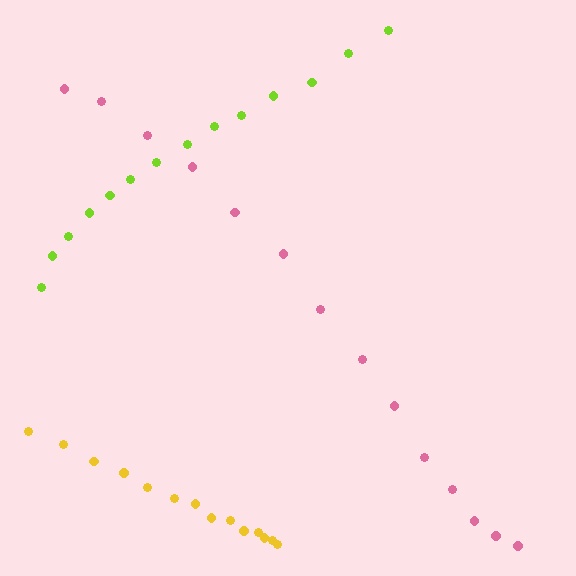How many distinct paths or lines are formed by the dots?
There are 3 distinct paths.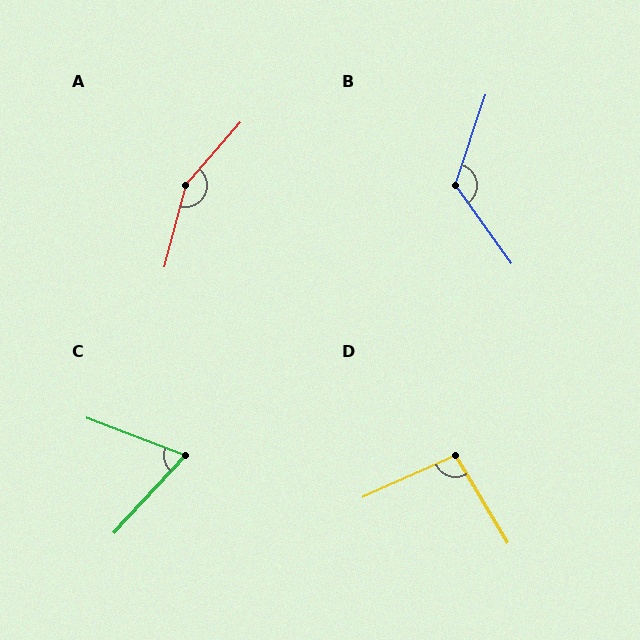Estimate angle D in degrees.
Approximately 97 degrees.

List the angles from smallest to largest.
C (68°), D (97°), B (126°), A (154°).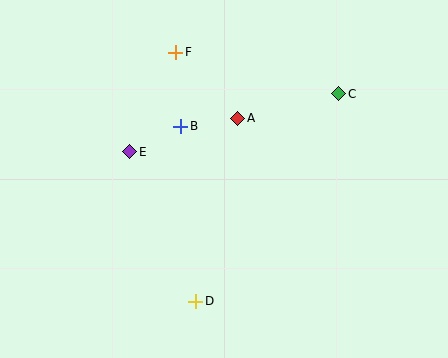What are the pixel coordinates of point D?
Point D is at (196, 301).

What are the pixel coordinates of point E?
Point E is at (130, 152).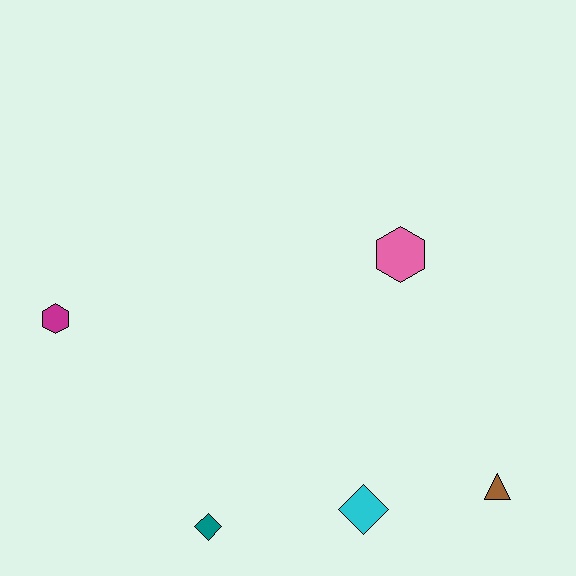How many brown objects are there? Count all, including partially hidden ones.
There is 1 brown object.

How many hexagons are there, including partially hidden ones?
There are 2 hexagons.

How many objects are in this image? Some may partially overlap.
There are 5 objects.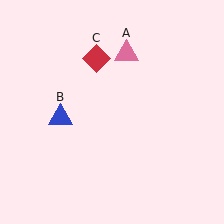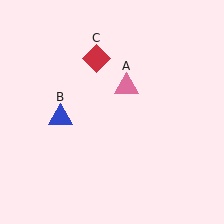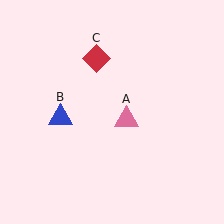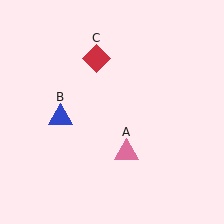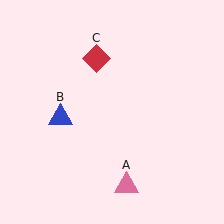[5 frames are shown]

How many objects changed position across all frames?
1 object changed position: pink triangle (object A).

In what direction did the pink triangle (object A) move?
The pink triangle (object A) moved down.